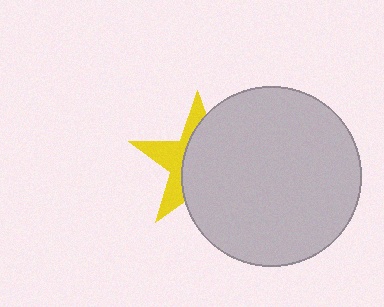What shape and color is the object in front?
The object in front is a light gray circle.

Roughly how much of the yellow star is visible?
A small part of it is visible (roughly 37%).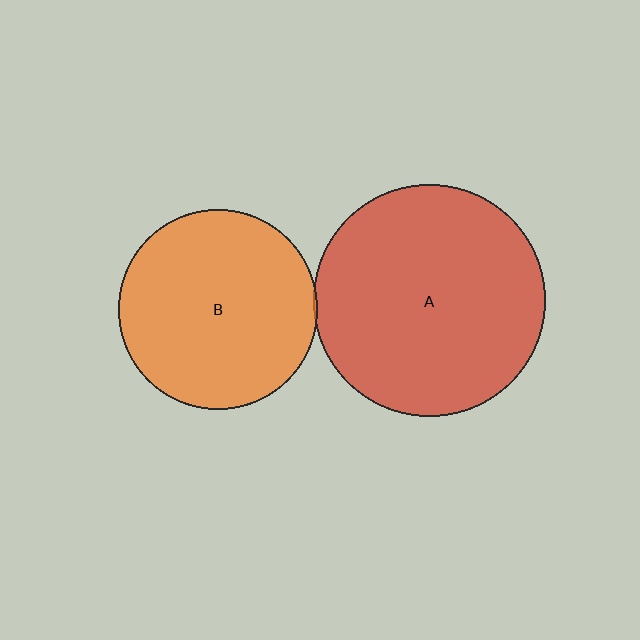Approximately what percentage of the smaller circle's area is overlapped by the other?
Approximately 5%.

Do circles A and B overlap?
Yes.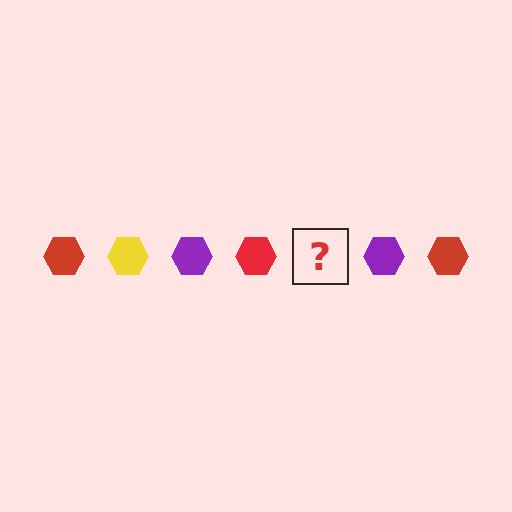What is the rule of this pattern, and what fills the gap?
The rule is that the pattern cycles through red, yellow, purple hexagons. The gap should be filled with a yellow hexagon.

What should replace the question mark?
The question mark should be replaced with a yellow hexagon.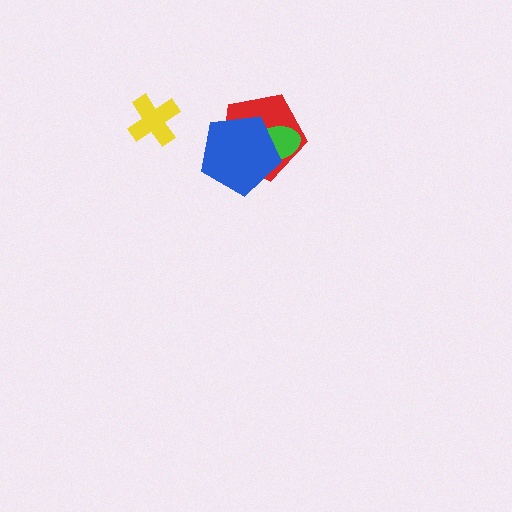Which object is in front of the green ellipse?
The blue pentagon is in front of the green ellipse.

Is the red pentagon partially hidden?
Yes, it is partially covered by another shape.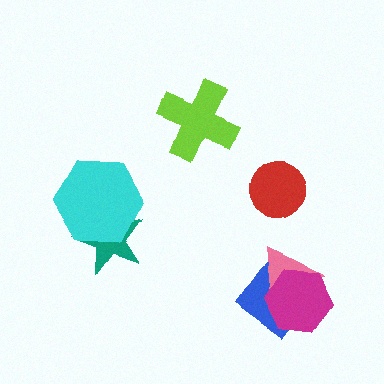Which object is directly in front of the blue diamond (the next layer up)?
The pink triangle is directly in front of the blue diamond.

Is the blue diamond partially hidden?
Yes, it is partially covered by another shape.